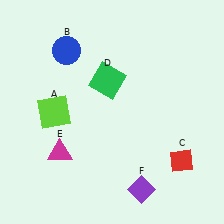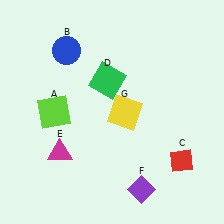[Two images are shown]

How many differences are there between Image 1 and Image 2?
There is 1 difference between the two images.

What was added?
A yellow square (G) was added in Image 2.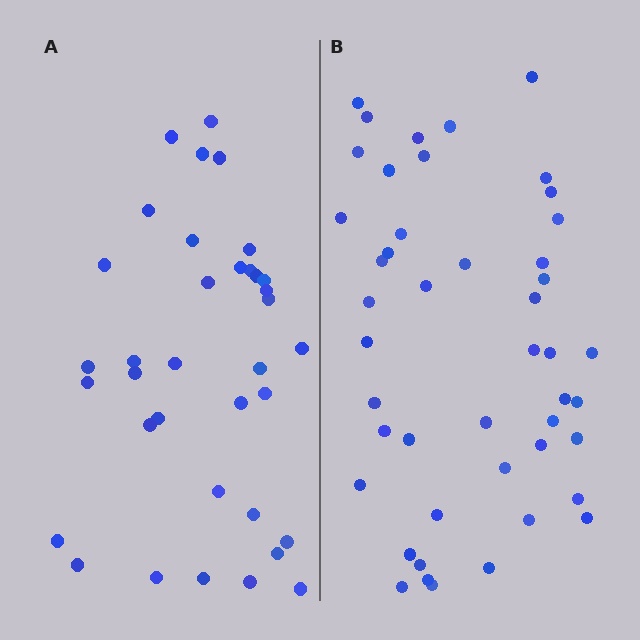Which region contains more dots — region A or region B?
Region B (the right region) has more dots.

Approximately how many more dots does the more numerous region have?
Region B has roughly 10 or so more dots than region A.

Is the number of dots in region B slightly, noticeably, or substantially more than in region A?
Region B has noticeably more, but not dramatically so. The ratio is roughly 1.3 to 1.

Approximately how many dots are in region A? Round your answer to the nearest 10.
About 40 dots. (The exact count is 36, which rounds to 40.)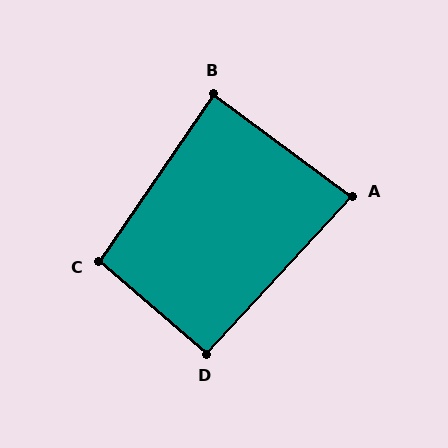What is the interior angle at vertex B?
Approximately 88 degrees (approximately right).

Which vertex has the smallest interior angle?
A, at approximately 84 degrees.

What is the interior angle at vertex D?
Approximately 92 degrees (approximately right).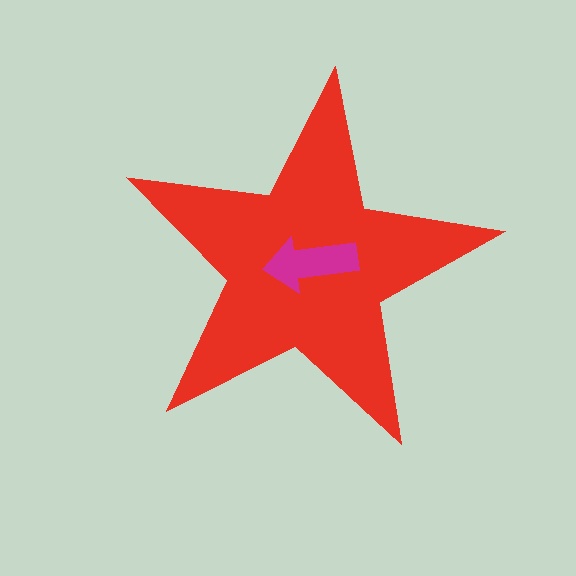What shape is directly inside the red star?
The magenta arrow.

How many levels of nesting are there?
2.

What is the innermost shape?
The magenta arrow.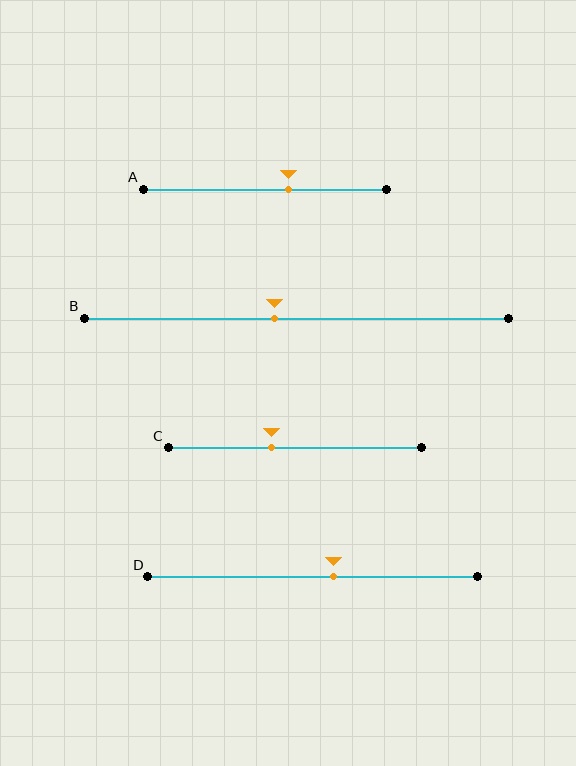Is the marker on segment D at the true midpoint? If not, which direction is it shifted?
No, the marker on segment D is shifted to the right by about 6% of the segment length.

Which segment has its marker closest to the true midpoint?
Segment B has its marker closest to the true midpoint.